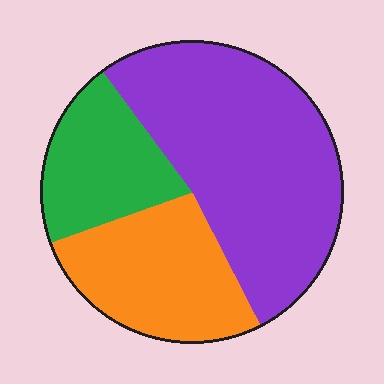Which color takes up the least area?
Green, at roughly 20%.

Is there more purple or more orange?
Purple.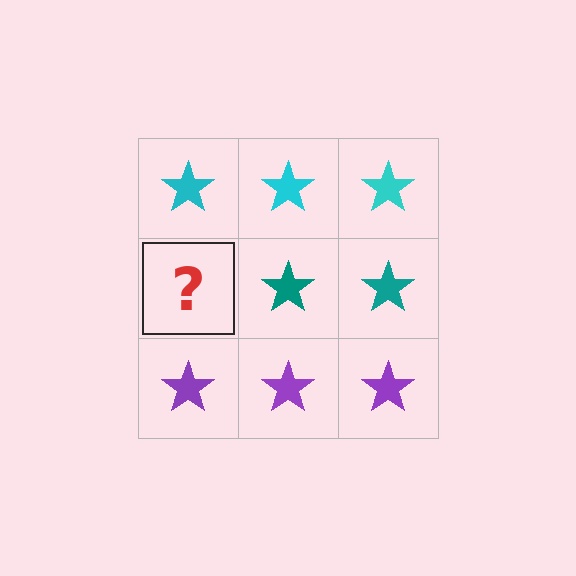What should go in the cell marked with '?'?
The missing cell should contain a teal star.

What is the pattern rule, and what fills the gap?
The rule is that each row has a consistent color. The gap should be filled with a teal star.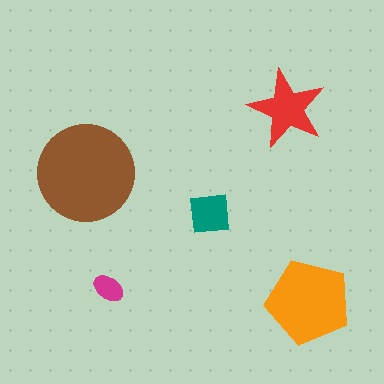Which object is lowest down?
The orange pentagon is bottommost.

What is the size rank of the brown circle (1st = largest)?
1st.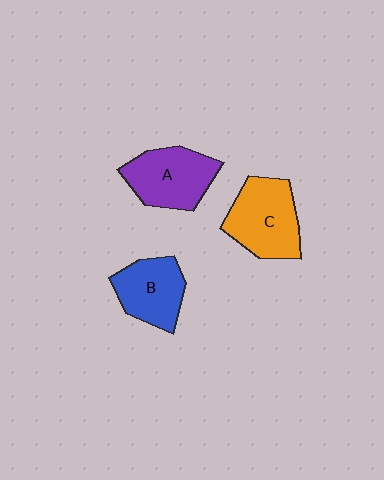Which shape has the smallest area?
Shape B (blue).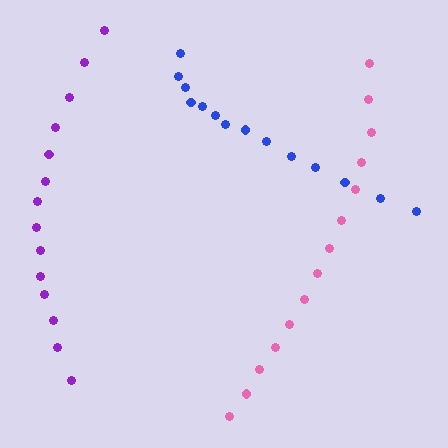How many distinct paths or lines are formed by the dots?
There are 3 distinct paths.